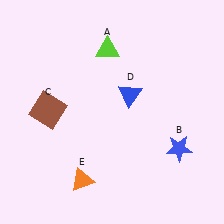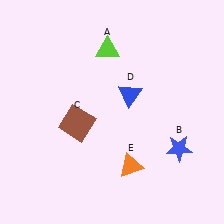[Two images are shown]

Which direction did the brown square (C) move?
The brown square (C) moved right.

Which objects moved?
The objects that moved are: the brown square (C), the orange triangle (E).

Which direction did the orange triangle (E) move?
The orange triangle (E) moved right.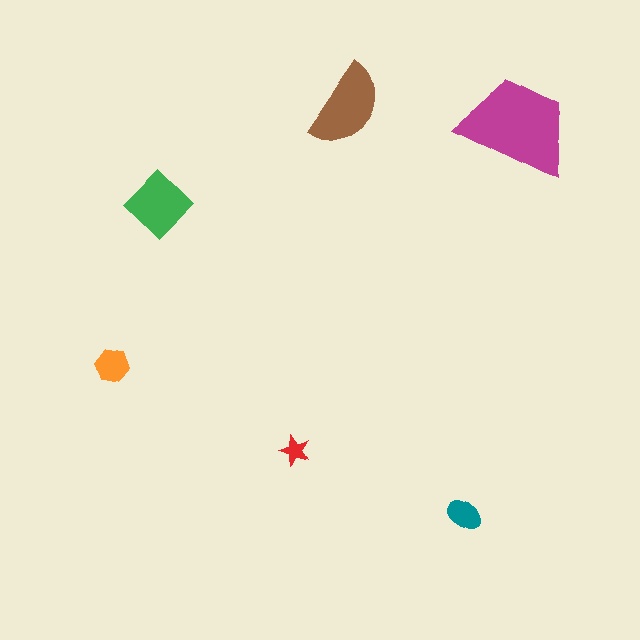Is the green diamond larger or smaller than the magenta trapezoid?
Smaller.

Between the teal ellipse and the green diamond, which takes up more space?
The green diamond.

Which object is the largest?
The magenta trapezoid.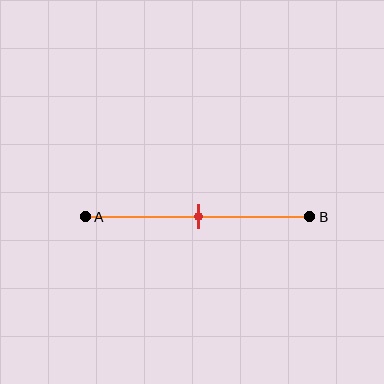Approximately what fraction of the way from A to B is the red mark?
The red mark is approximately 50% of the way from A to B.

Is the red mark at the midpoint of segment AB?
Yes, the mark is approximately at the midpoint.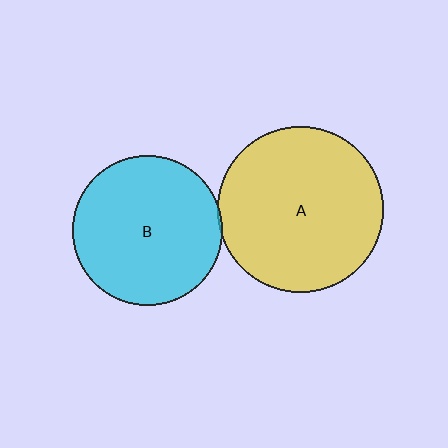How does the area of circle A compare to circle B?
Approximately 1.2 times.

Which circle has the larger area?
Circle A (yellow).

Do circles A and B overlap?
Yes.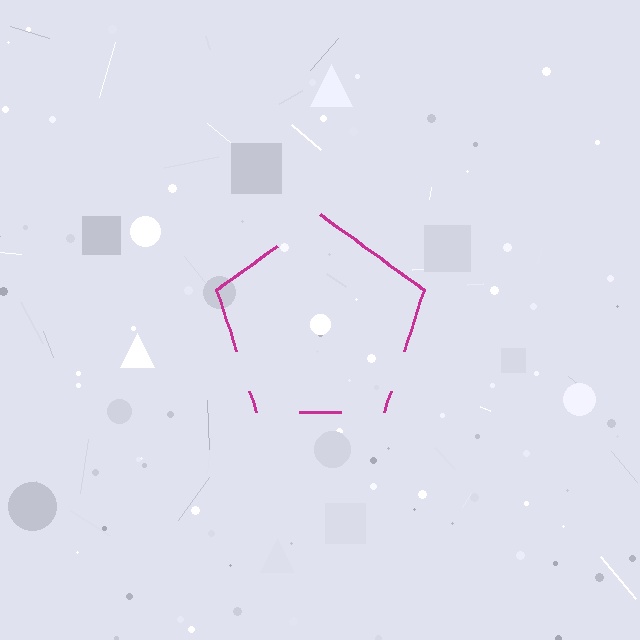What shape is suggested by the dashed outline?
The dashed outline suggests a pentagon.